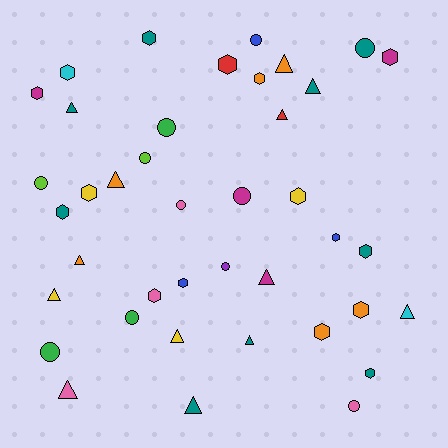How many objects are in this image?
There are 40 objects.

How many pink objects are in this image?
There are 4 pink objects.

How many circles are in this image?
There are 11 circles.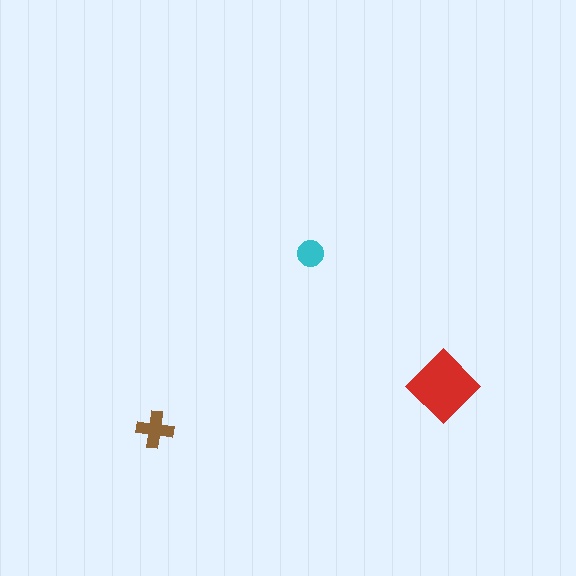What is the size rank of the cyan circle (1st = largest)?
3rd.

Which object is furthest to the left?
The brown cross is leftmost.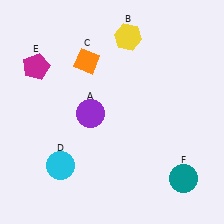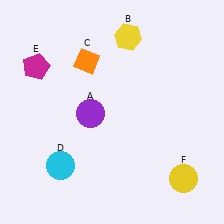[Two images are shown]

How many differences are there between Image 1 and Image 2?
There is 1 difference between the two images.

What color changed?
The circle (F) changed from teal in Image 1 to yellow in Image 2.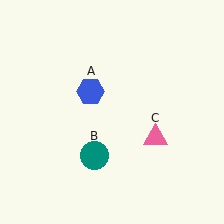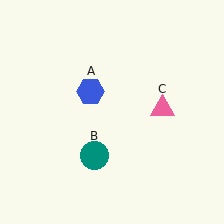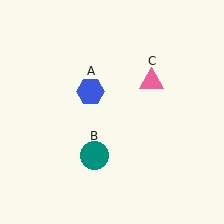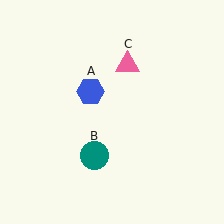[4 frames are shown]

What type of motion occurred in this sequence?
The pink triangle (object C) rotated counterclockwise around the center of the scene.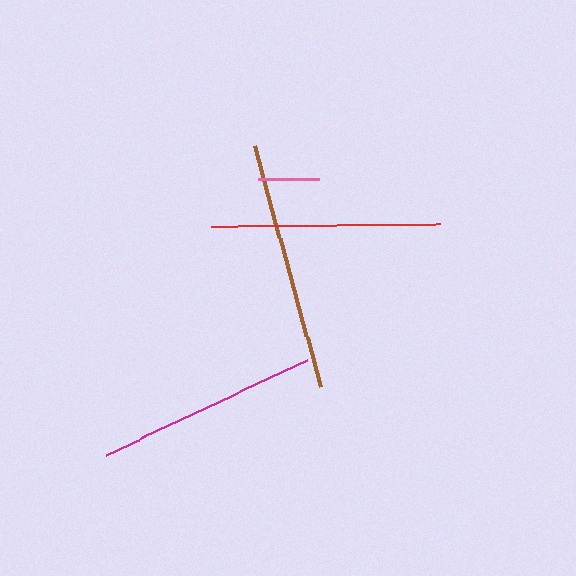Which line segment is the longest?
The brown line is the longest at approximately 250 pixels.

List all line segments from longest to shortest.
From longest to shortest: brown, red, magenta, pink.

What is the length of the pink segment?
The pink segment is approximately 61 pixels long.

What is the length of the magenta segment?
The magenta segment is approximately 222 pixels long.